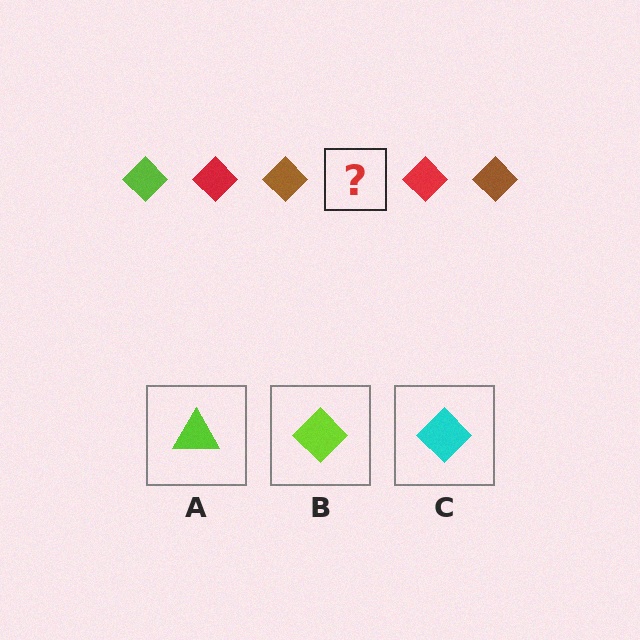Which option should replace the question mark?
Option B.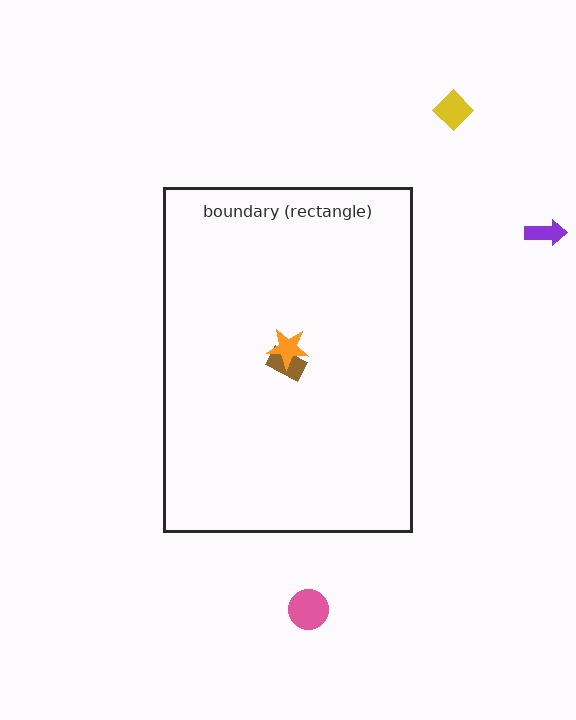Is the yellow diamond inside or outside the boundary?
Outside.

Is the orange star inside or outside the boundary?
Inside.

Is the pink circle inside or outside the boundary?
Outside.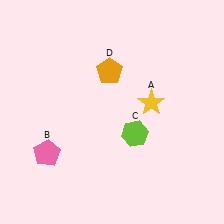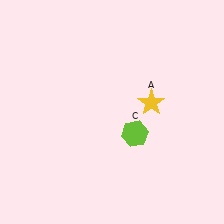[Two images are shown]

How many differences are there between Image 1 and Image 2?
There are 2 differences between the two images.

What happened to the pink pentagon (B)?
The pink pentagon (B) was removed in Image 2. It was in the bottom-left area of Image 1.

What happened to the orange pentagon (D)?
The orange pentagon (D) was removed in Image 2. It was in the top-left area of Image 1.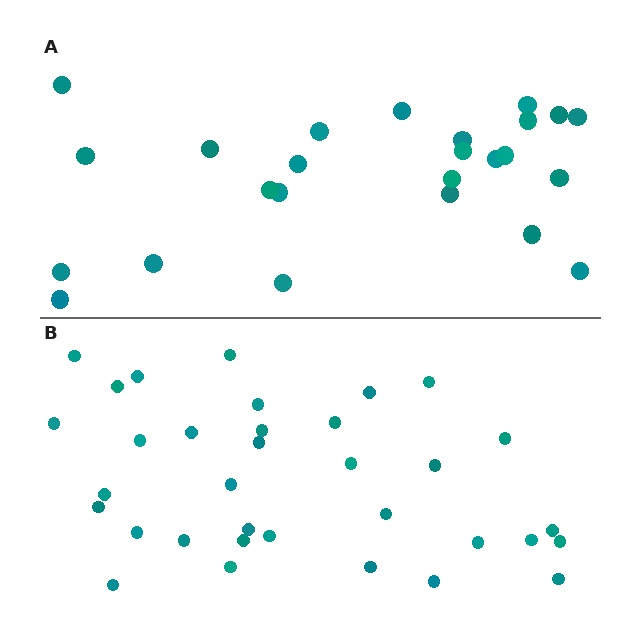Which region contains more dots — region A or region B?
Region B (the bottom region) has more dots.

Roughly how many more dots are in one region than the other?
Region B has roughly 8 or so more dots than region A.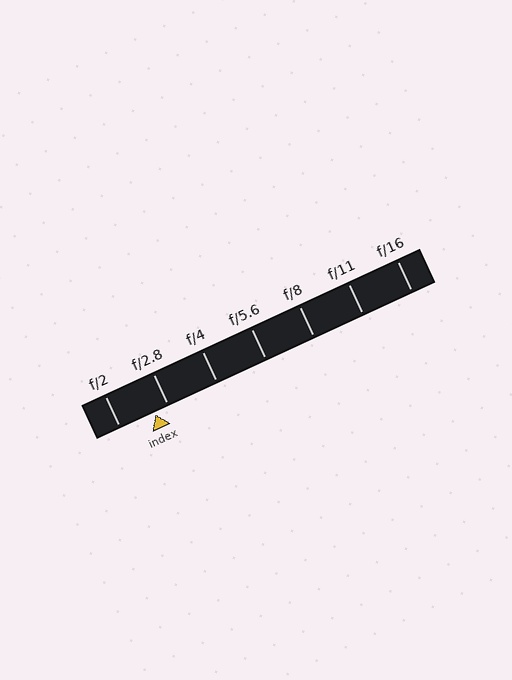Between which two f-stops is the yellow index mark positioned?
The index mark is between f/2 and f/2.8.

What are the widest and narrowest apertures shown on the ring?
The widest aperture shown is f/2 and the narrowest is f/16.